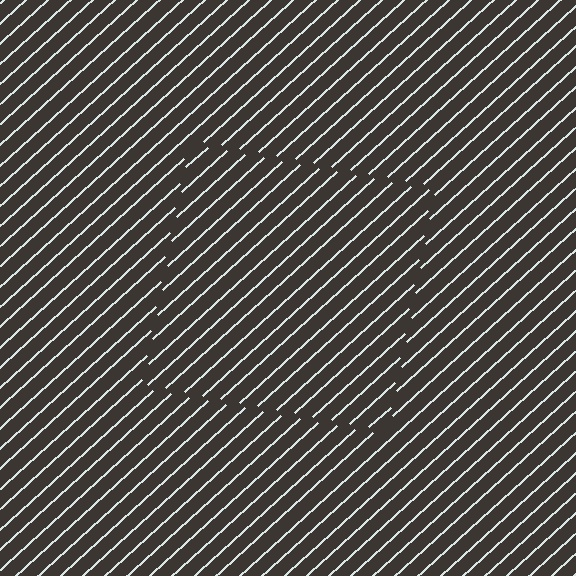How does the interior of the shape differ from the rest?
The interior of the shape contains the same grating, shifted by half a period — the contour is defined by the phase discontinuity where line-ends from the inner and outer gratings abut.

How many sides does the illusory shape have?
4 sides — the line-ends trace a square.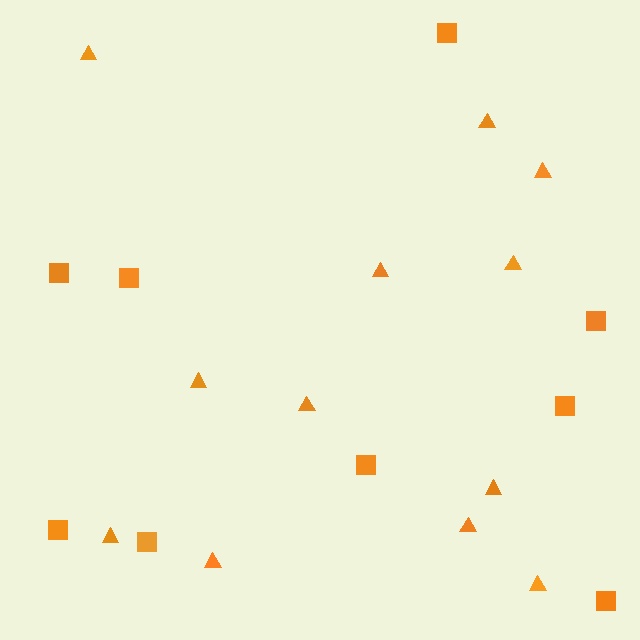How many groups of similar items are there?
There are 2 groups: one group of squares (9) and one group of triangles (12).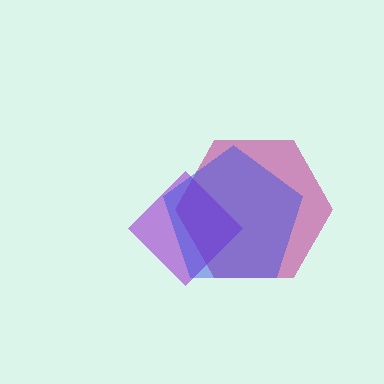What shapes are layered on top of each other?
The layered shapes are: a magenta hexagon, a purple diamond, a blue pentagon.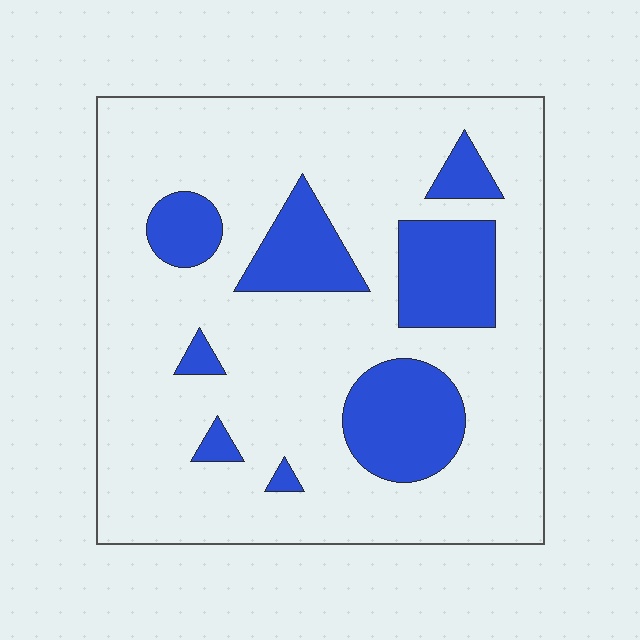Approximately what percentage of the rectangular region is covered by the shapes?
Approximately 20%.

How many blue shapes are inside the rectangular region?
8.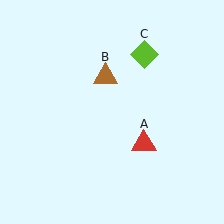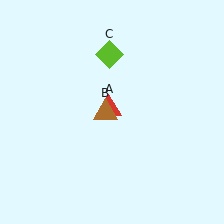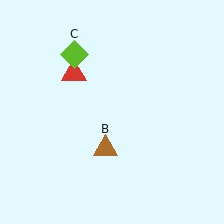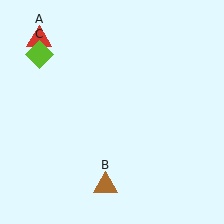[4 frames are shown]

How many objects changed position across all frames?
3 objects changed position: red triangle (object A), brown triangle (object B), lime diamond (object C).